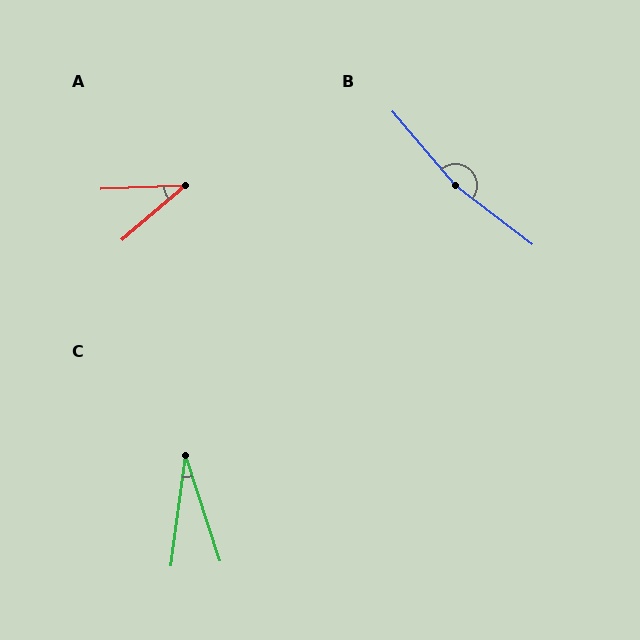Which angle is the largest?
B, at approximately 167 degrees.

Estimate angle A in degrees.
Approximately 38 degrees.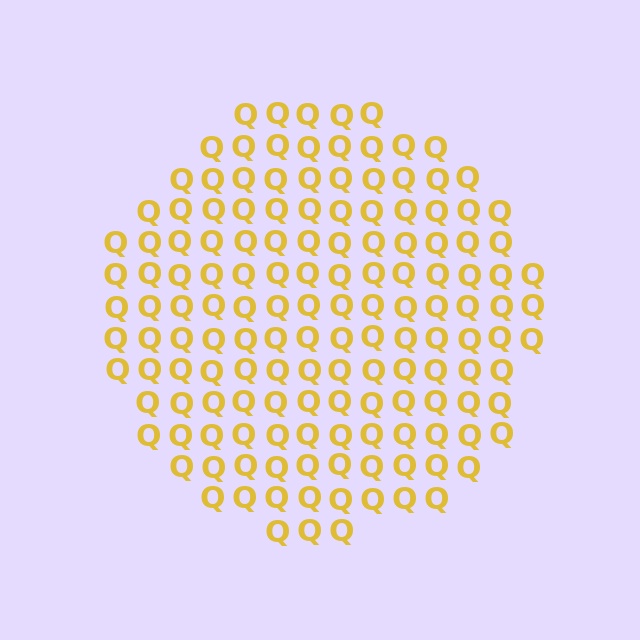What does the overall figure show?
The overall figure shows a circle.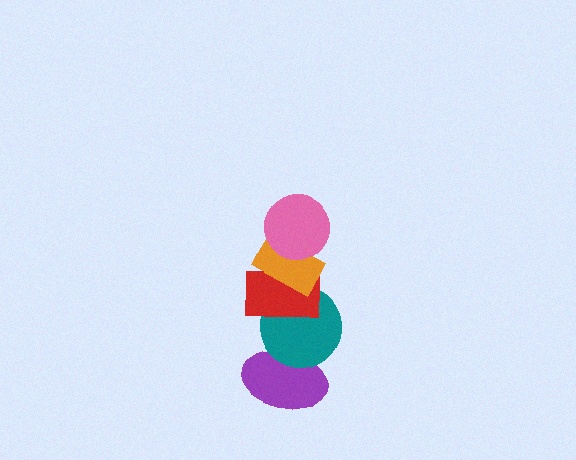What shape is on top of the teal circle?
The red rectangle is on top of the teal circle.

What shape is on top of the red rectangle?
The orange rectangle is on top of the red rectangle.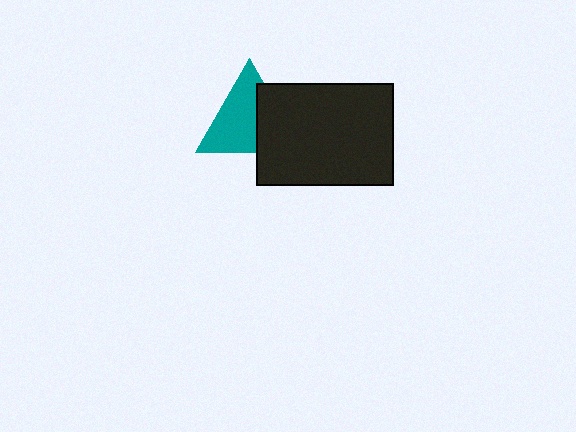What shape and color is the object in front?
The object in front is a black rectangle.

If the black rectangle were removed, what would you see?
You would see the complete teal triangle.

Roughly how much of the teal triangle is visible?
About half of it is visible (roughly 62%).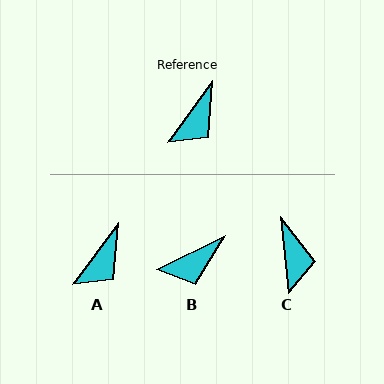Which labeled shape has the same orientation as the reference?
A.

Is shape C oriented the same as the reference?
No, it is off by about 42 degrees.